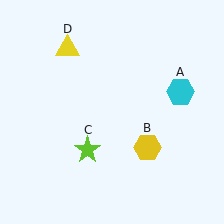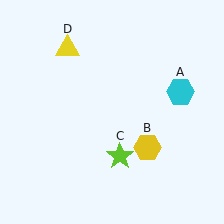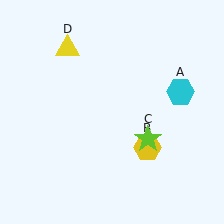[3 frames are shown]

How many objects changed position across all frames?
1 object changed position: lime star (object C).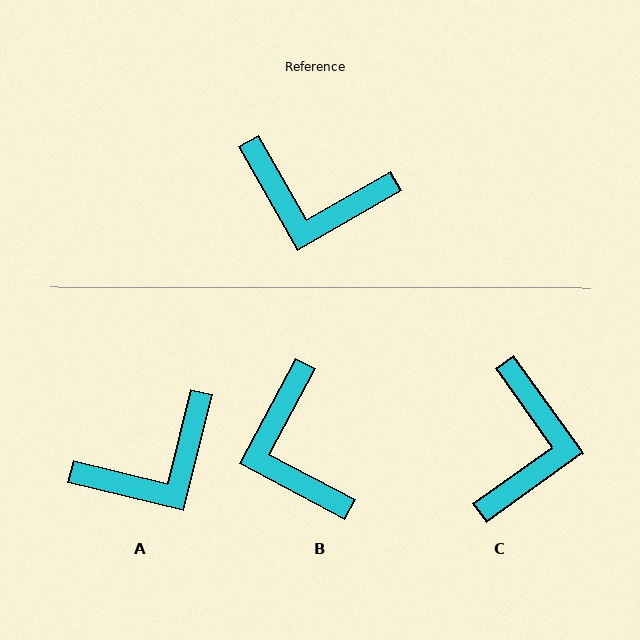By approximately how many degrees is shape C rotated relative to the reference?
Approximately 96 degrees counter-clockwise.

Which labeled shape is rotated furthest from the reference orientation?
C, about 96 degrees away.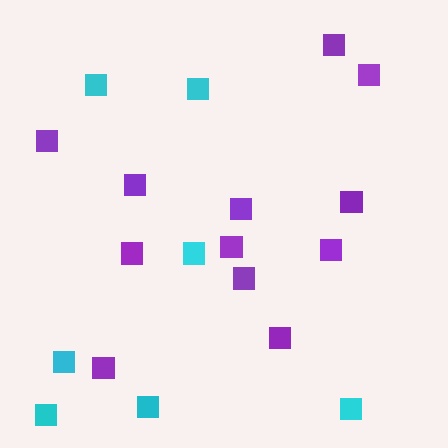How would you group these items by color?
There are 2 groups: one group of purple squares (12) and one group of cyan squares (7).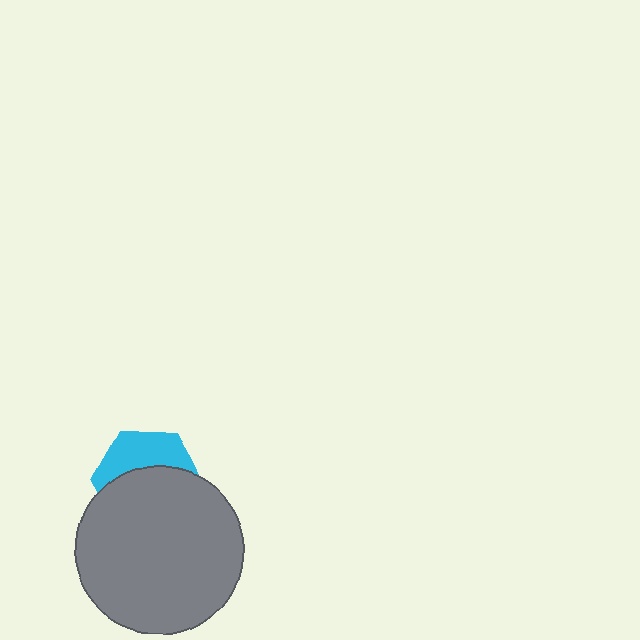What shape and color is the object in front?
The object in front is a gray circle.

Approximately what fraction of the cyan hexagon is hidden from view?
Roughly 61% of the cyan hexagon is hidden behind the gray circle.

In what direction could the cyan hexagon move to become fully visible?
The cyan hexagon could move up. That would shift it out from behind the gray circle entirely.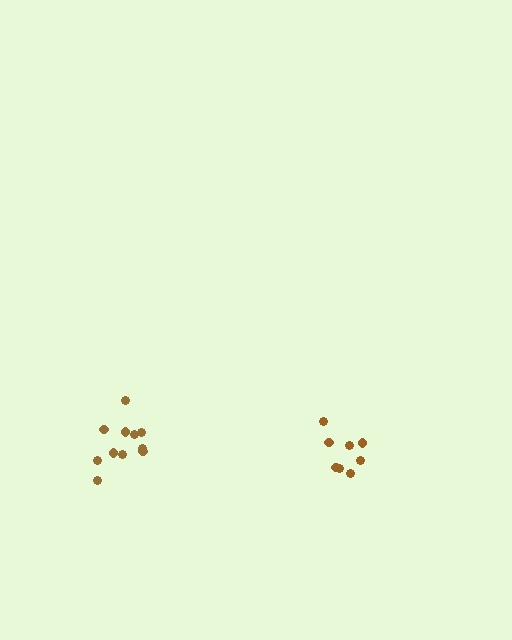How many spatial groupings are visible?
There are 2 spatial groupings.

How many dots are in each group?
Group 1: 11 dots, Group 2: 8 dots (19 total).